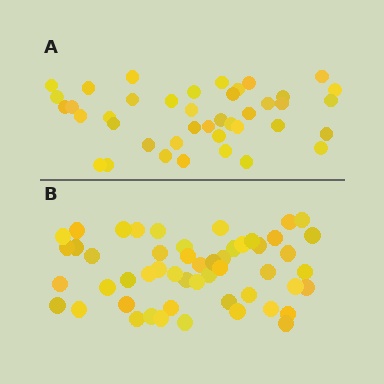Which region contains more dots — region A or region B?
Region B (the bottom region) has more dots.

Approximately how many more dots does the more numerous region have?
Region B has roughly 12 or so more dots than region A.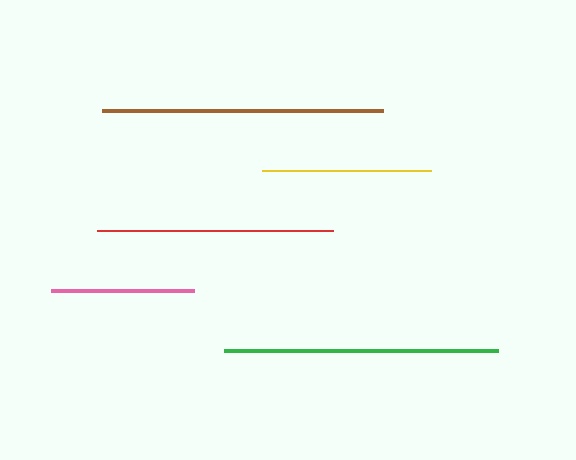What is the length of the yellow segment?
The yellow segment is approximately 170 pixels long.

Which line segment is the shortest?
The pink line is the shortest at approximately 143 pixels.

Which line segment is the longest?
The brown line is the longest at approximately 281 pixels.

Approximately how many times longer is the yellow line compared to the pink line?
The yellow line is approximately 1.2 times the length of the pink line.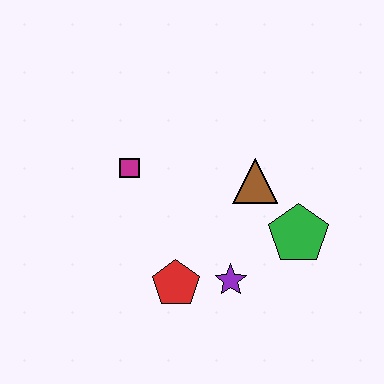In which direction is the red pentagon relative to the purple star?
The red pentagon is to the left of the purple star.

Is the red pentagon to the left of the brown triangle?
Yes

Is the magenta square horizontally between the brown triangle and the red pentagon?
No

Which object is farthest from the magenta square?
The green pentagon is farthest from the magenta square.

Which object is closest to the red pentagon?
The purple star is closest to the red pentagon.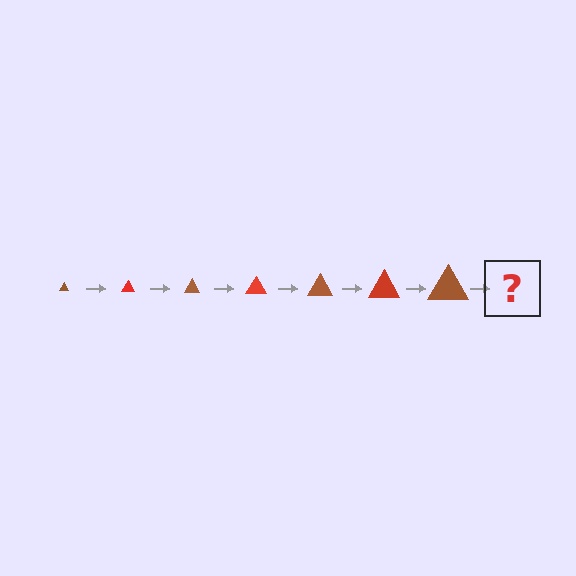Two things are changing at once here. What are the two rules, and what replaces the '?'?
The two rules are that the triangle grows larger each step and the color cycles through brown and red. The '?' should be a red triangle, larger than the previous one.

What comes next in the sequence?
The next element should be a red triangle, larger than the previous one.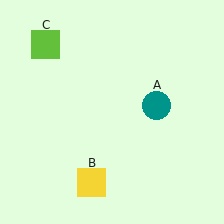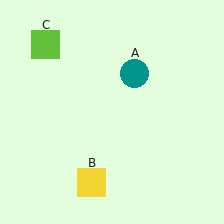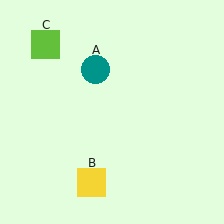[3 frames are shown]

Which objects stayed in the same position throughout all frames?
Yellow square (object B) and lime square (object C) remained stationary.